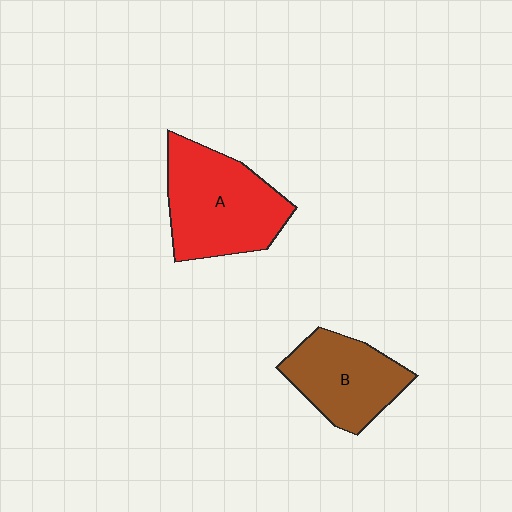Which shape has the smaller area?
Shape B (brown).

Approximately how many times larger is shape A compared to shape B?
Approximately 1.3 times.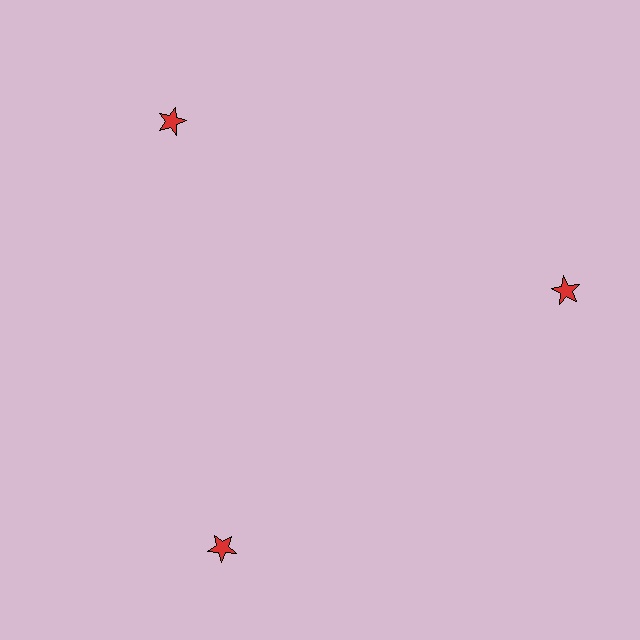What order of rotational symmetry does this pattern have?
This pattern has 3-fold rotational symmetry.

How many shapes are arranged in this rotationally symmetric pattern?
There are 3 shapes, arranged in 3 groups of 1.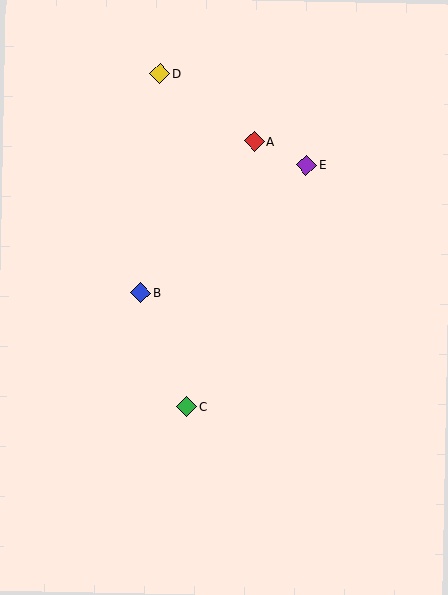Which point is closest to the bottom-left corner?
Point C is closest to the bottom-left corner.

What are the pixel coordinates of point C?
Point C is at (186, 407).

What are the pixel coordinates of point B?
Point B is at (141, 293).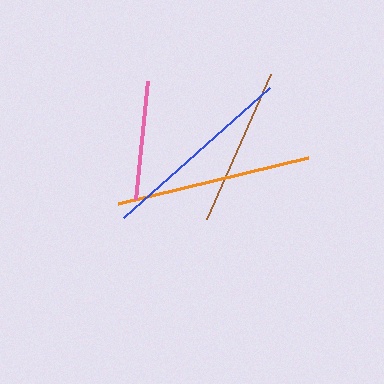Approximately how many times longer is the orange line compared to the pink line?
The orange line is approximately 1.7 times the length of the pink line.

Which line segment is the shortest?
The pink line is the shortest at approximately 118 pixels.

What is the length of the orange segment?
The orange segment is approximately 195 pixels long.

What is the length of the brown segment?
The brown segment is approximately 159 pixels long.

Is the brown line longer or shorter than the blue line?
The blue line is longer than the brown line.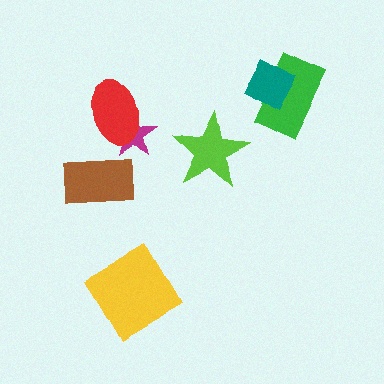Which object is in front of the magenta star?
The red ellipse is in front of the magenta star.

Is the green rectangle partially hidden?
Yes, it is partially covered by another shape.